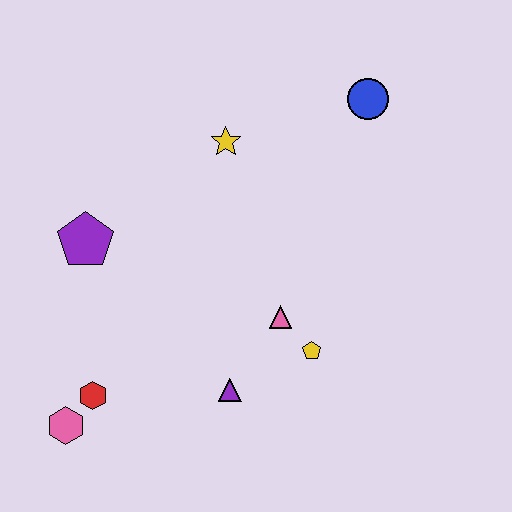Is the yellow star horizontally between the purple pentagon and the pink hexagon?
No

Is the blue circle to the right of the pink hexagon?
Yes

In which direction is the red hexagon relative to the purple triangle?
The red hexagon is to the left of the purple triangle.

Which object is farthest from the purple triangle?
The blue circle is farthest from the purple triangle.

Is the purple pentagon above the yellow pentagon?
Yes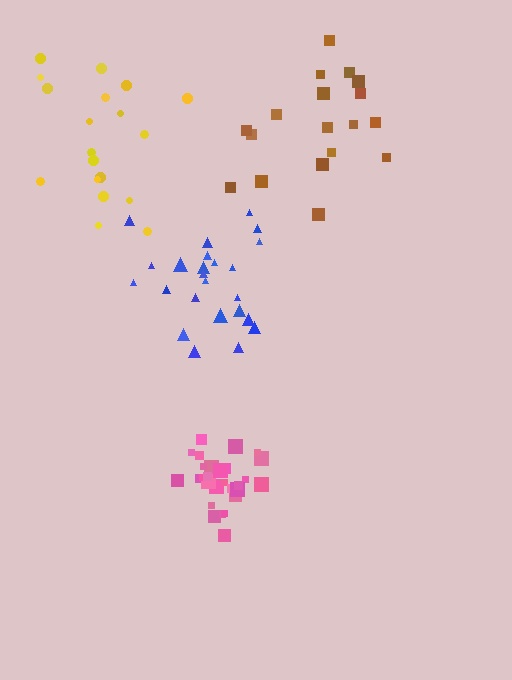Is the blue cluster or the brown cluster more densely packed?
Blue.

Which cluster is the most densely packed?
Pink.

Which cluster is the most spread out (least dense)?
Yellow.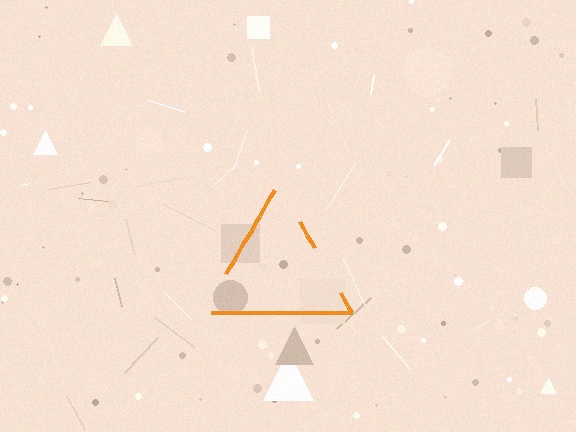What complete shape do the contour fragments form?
The contour fragments form a triangle.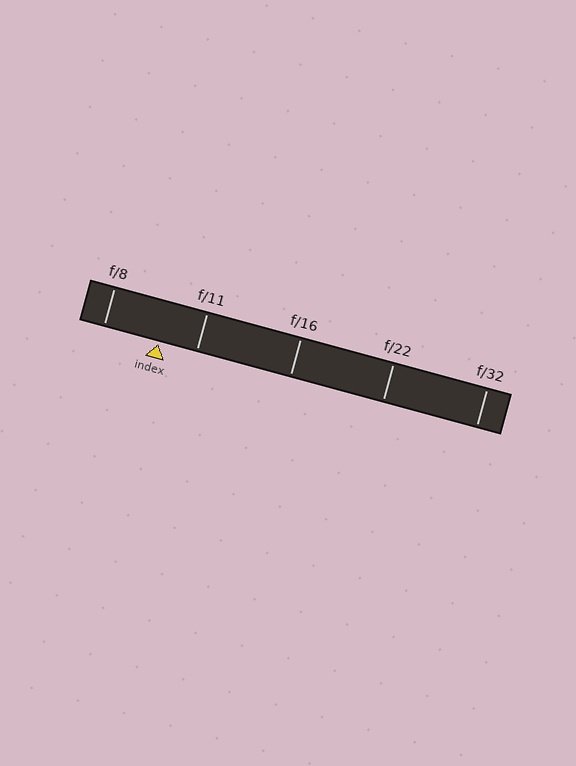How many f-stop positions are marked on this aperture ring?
There are 5 f-stop positions marked.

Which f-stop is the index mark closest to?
The index mark is closest to f/11.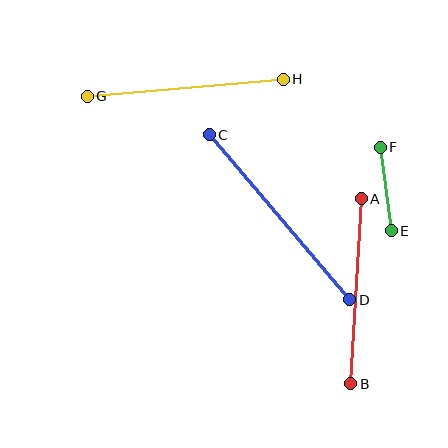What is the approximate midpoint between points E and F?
The midpoint is at approximately (386, 189) pixels.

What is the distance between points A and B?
The distance is approximately 185 pixels.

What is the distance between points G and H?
The distance is approximately 197 pixels.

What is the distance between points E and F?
The distance is approximately 84 pixels.